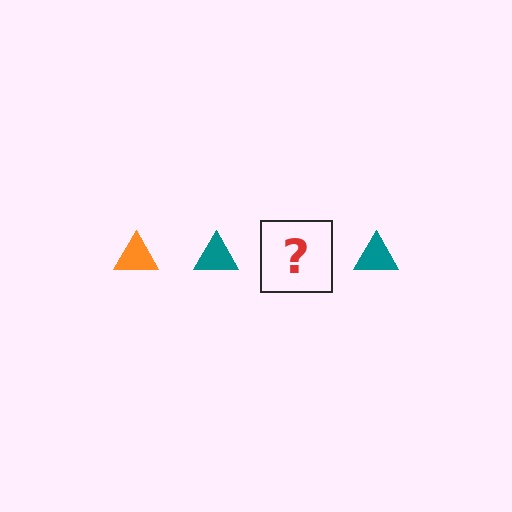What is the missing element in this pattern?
The missing element is an orange triangle.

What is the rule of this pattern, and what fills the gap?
The rule is that the pattern cycles through orange, teal triangles. The gap should be filled with an orange triangle.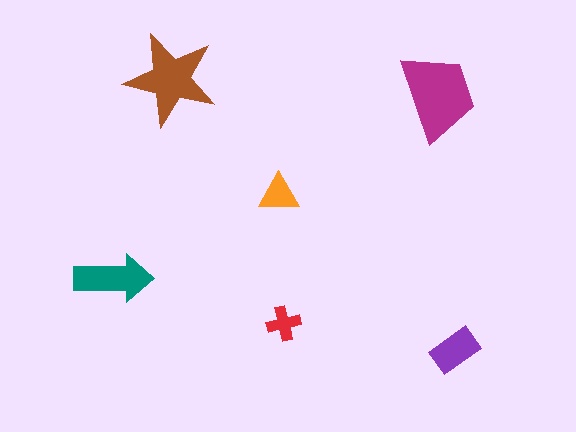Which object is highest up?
The brown star is topmost.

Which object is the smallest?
The red cross.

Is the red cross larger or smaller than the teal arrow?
Smaller.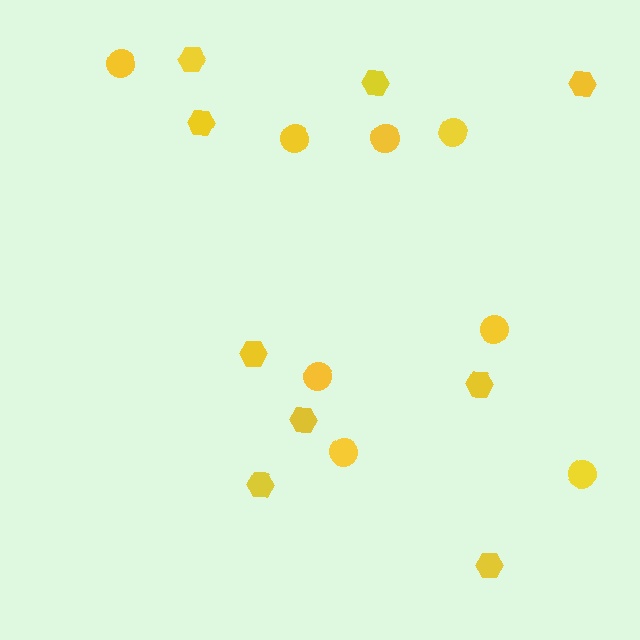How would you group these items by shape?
There are 2 groups: one group of circles (8) and one group of hexagons (9).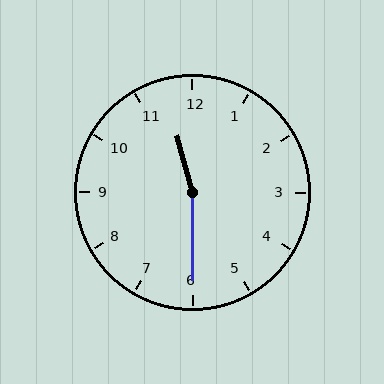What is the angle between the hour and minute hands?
Approximately 165 degrees.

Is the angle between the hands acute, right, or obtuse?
It is obtuse.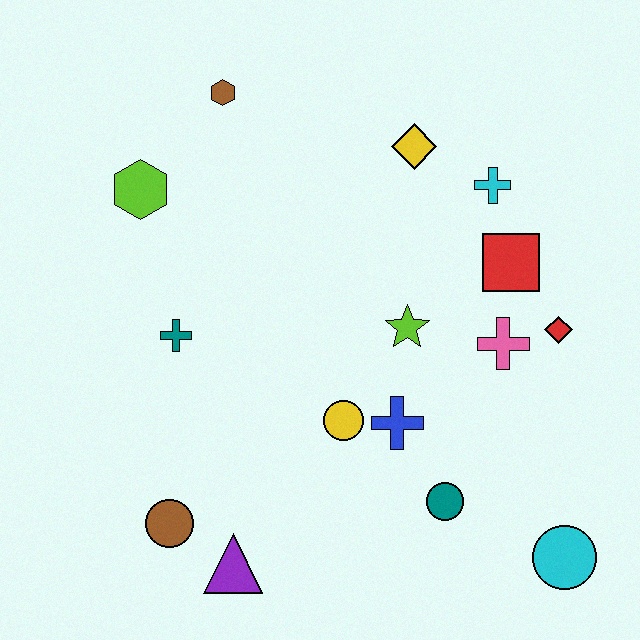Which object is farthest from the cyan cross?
The brown circle is farthest from the cyan cross.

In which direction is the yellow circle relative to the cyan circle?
The yellow circle is to the left of the cyan circle.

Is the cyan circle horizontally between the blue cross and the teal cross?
No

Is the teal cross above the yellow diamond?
No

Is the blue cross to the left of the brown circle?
No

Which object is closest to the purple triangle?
The brown circle is closest to the purple triangle.